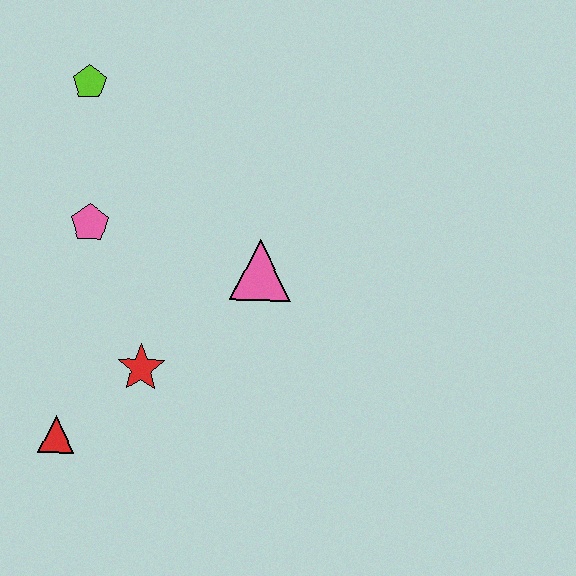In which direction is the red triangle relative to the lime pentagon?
The red triangle is below the lime pentagon.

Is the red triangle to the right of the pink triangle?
No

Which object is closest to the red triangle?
The red star is closest to the red triangle.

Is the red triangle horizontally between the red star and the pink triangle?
No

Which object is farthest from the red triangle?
The lime pentagon is farthest from the red triangle.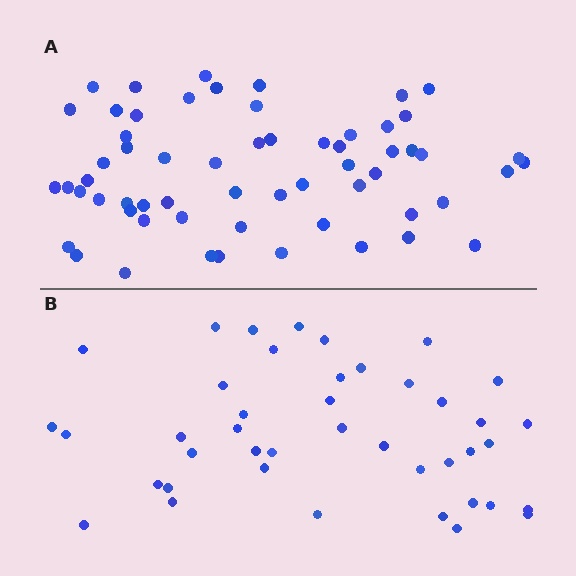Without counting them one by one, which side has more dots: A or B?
Region A (the top region) has more dots.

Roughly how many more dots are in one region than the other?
Region A has approximately 20 more dots than region B.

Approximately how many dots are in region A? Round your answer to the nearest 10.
About 60 dots.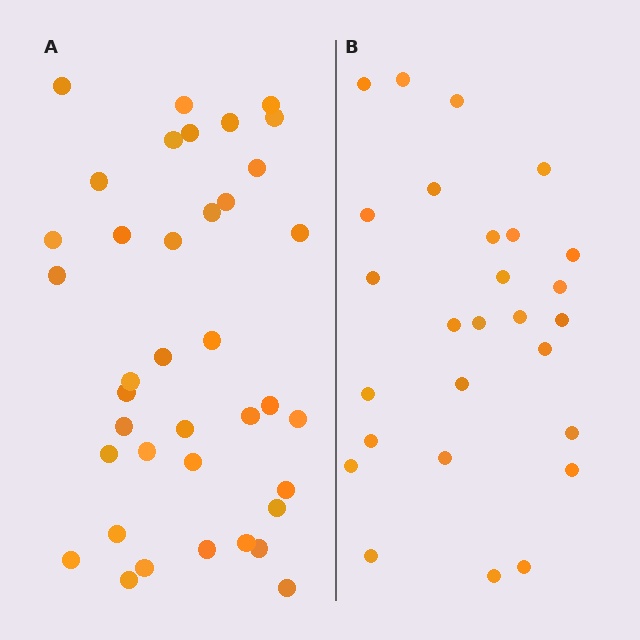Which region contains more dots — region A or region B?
Region A (the left region) has more dots.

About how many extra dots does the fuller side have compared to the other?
Region A has roughly 12 or so more dots than region B.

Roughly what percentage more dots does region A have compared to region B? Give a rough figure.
About 40% more.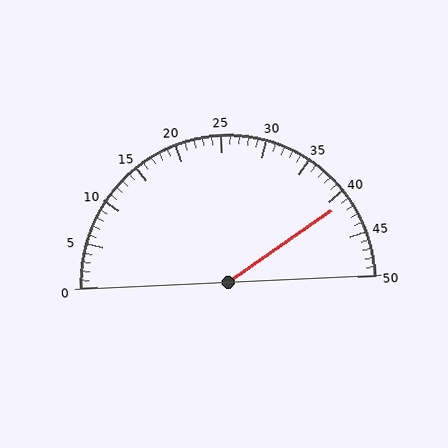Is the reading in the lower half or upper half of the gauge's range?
The reading is in the upper half of the range (0 to 50).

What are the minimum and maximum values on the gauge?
The gauge ranges from 0 to 50.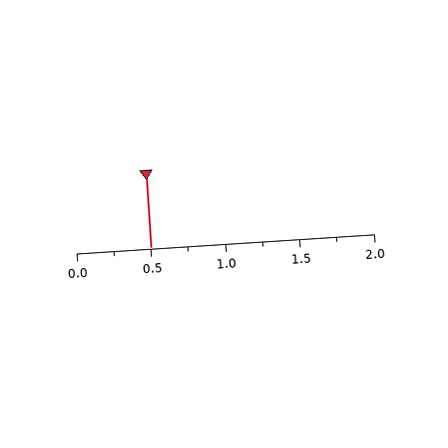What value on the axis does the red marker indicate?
The marker indicates approximately 0.5.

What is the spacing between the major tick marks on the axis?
The major ticks are spaced 0.5 apart.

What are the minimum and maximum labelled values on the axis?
The axis runs from 0.0 to 2.0.